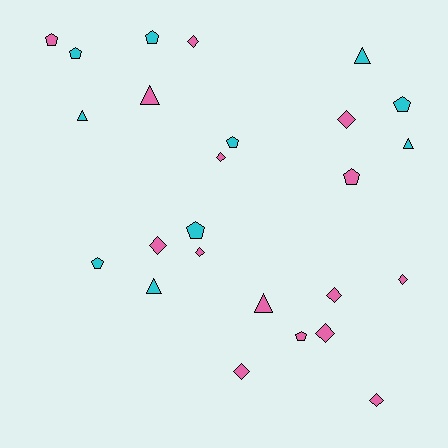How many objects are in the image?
There are 25 objects.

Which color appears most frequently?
Pink, with 15 objects.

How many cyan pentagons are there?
There are 6 cyan pentagons.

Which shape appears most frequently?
Diamond, with 10 objects.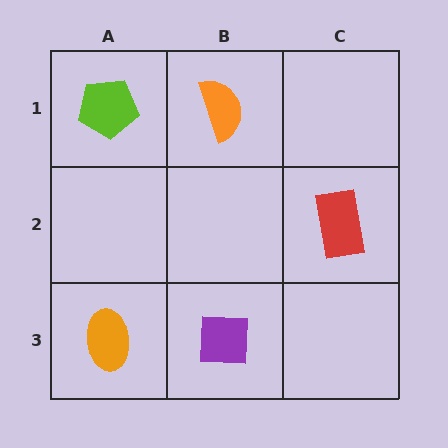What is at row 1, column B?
An orange semicircle.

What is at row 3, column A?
An orange ellipse.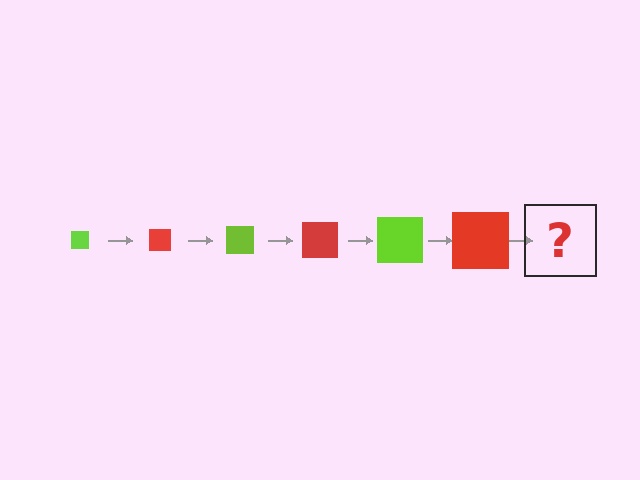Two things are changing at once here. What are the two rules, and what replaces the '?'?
The two rules are that the square grows larger each step and the color cycles through lime and red. The '?' should be a lime square, larger than the previous one.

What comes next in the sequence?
The next element should be a lime square, larger than the previous one.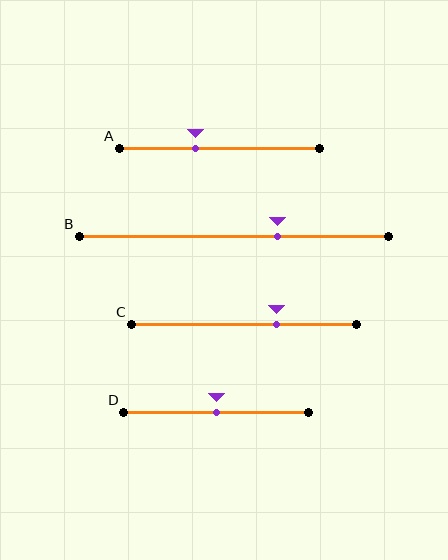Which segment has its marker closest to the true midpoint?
Segment D has its marker closest to the true midpoint.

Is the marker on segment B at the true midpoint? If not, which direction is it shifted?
No, the marker on segment B is shifted to the right by about 14% of the segment length.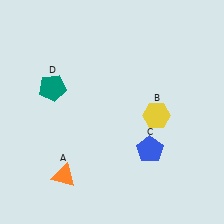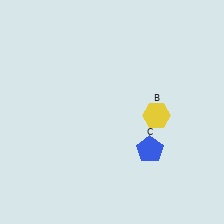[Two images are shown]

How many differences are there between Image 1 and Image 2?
There are 2 differences between the two images.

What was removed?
The teal pentagon (D), the orange triangle (A) were removed in Image 2.